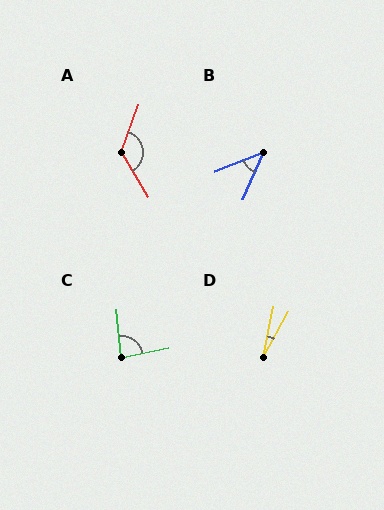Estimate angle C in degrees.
Approximately 83 degrees.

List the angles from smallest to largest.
D (18°), B (46°), C (83°), A (128°).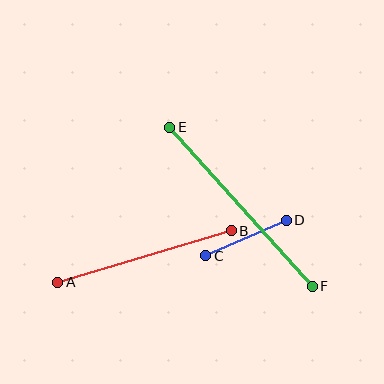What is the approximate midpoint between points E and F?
The midpoint is at approximately (241, 207) pixels.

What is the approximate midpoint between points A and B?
The midpoint is at approximately (144, 256) pixels.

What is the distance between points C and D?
The distance is approximately 88 pixels.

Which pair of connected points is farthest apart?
Points E and F are farthest apart.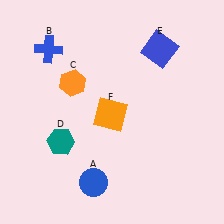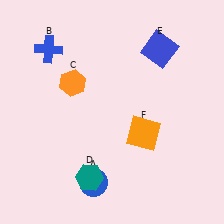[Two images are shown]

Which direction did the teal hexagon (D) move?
The teal hexagon (D) moved down.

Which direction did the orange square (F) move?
The orange square (F) moved right.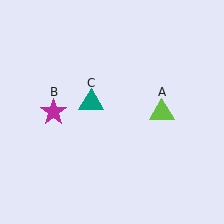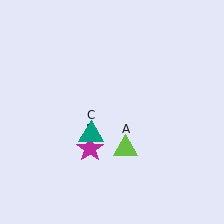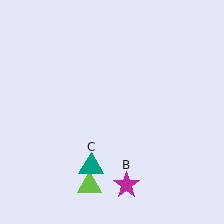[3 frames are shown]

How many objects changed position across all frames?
3 objects changed position: lime triangle (object A), magenta star (object B), teal triangle (object C).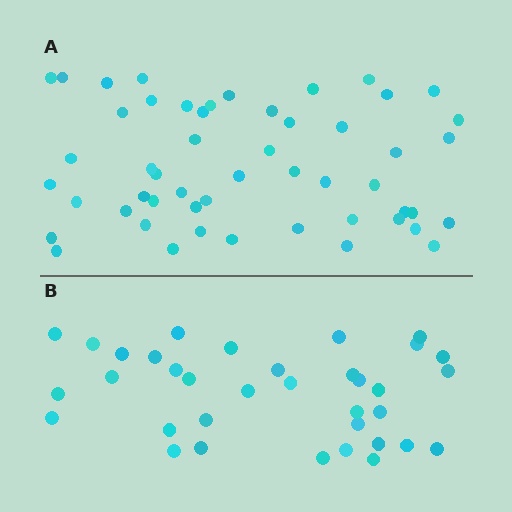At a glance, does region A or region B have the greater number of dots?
Region A (the top region) has more dots.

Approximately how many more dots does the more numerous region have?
Region A has approximately 15 more dots than region B.